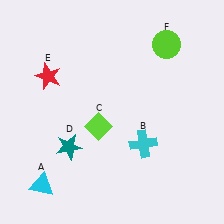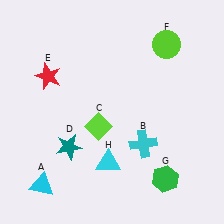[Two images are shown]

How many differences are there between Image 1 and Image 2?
There are 2 differences between the two images.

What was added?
A green hexagon (G), a cyan triangle (H) were added in Image 2.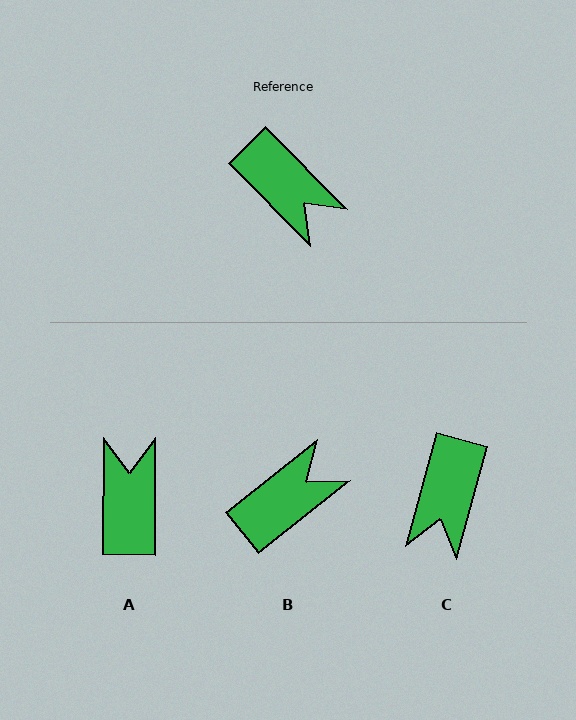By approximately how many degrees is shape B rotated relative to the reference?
Approximately 84 degrees counter-clockwise.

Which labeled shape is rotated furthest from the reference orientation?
A, about 135 degrees away.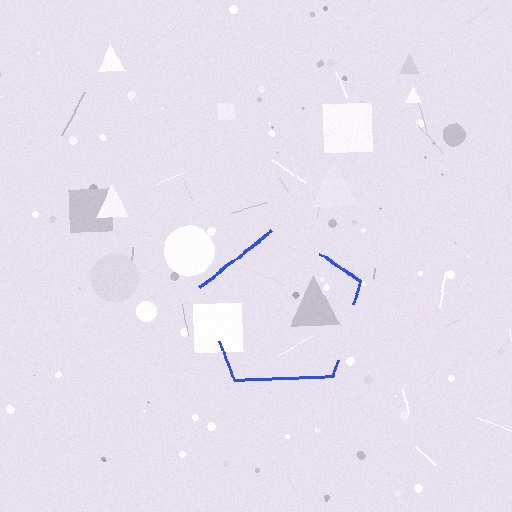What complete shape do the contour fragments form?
The contour fragments form a pentagon.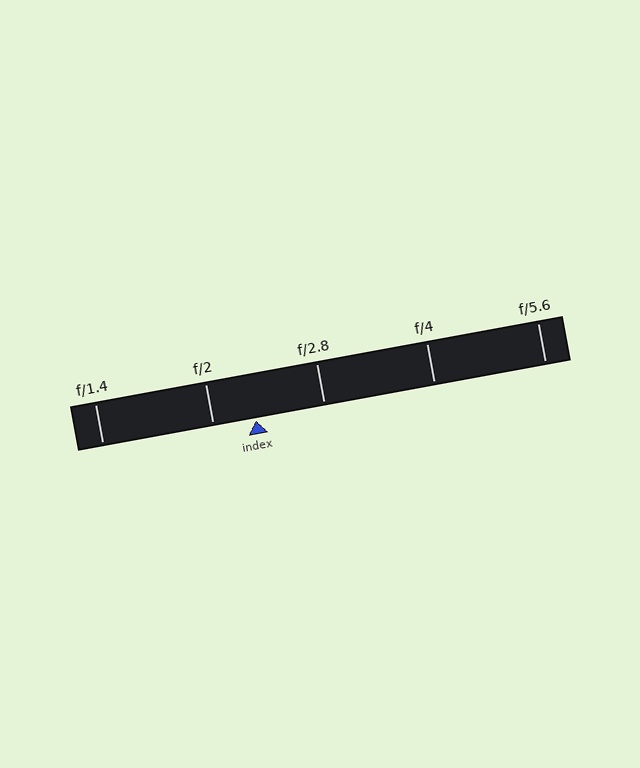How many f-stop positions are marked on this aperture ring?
There are 5 f-stop positions marked.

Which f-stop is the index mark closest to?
The index mark is closest to f/2.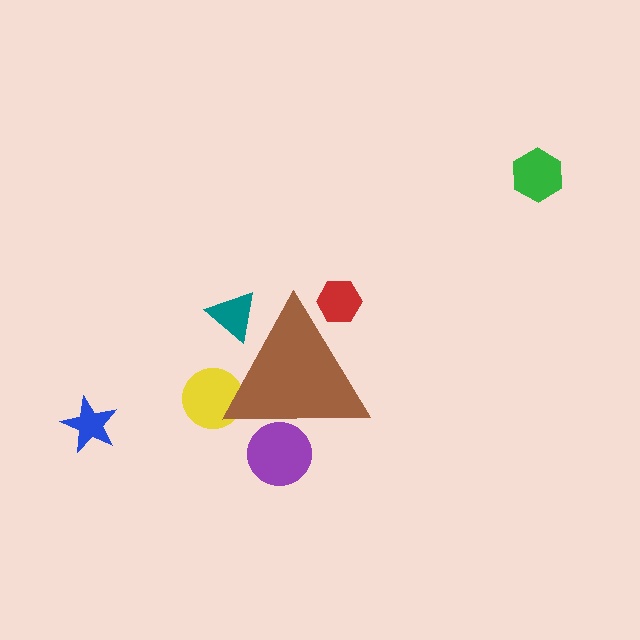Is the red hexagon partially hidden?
Yes, the red hexagon is partially hidden behind the brown triangle.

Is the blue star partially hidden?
No, the blue star is fully visible.